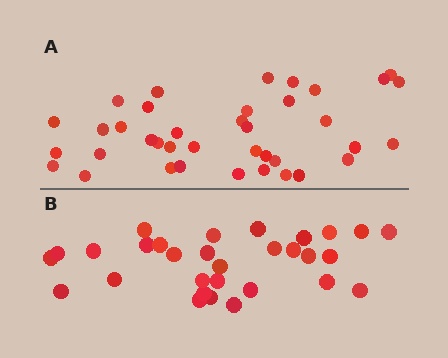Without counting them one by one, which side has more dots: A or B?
Region A (the top region) has more dots.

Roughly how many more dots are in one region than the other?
Region A has roughly 8 or so more dots than region B.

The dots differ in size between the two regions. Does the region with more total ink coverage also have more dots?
No. Region B has more total ink coverage because its dots are larger, but region A actually contains more individual dots. Total area can be misleading — the number of items is what matters here.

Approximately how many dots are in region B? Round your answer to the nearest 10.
About 30 dots.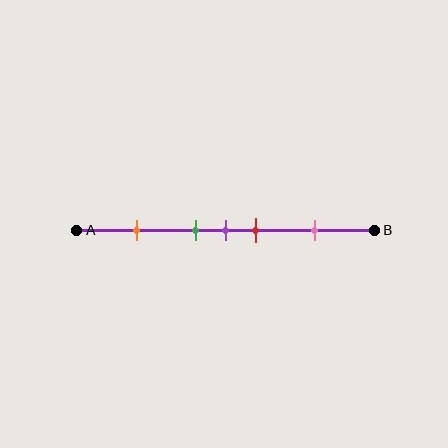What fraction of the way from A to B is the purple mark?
The purple mark is approximately 50% (0.5) of the way from A to B.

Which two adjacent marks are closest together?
The green and purple marks are the closest adjacent pair.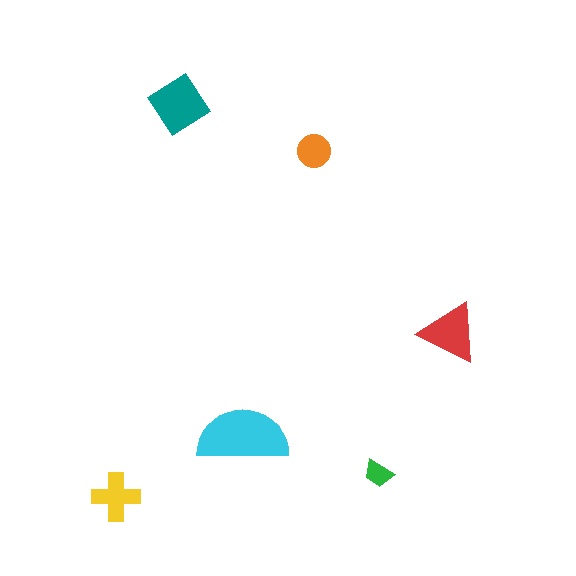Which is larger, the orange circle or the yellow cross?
The yellow cross.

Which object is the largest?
The cyan semicircle.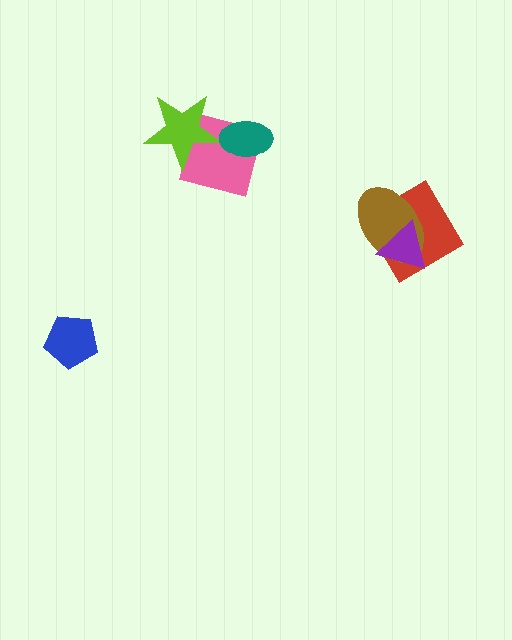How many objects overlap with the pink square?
2 objects overlap with the pink square.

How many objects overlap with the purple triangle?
2 objects overlap with the purple triangle.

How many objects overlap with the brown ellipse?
2 objects overlap with the brown ellipse.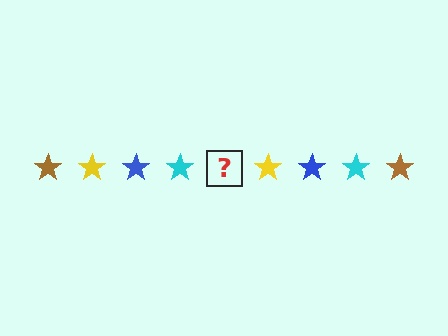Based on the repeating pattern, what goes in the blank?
The blank should be a brown star.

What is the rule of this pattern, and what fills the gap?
The rule is that the pattern cycles through brown, yellow, blue, cyan stars. The gap should be filled with a brown star.